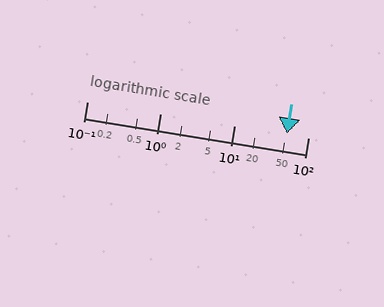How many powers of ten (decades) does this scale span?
The scale spans 3 decades, from 0.1 to 100.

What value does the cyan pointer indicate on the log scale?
The pointer indicates approximately 52.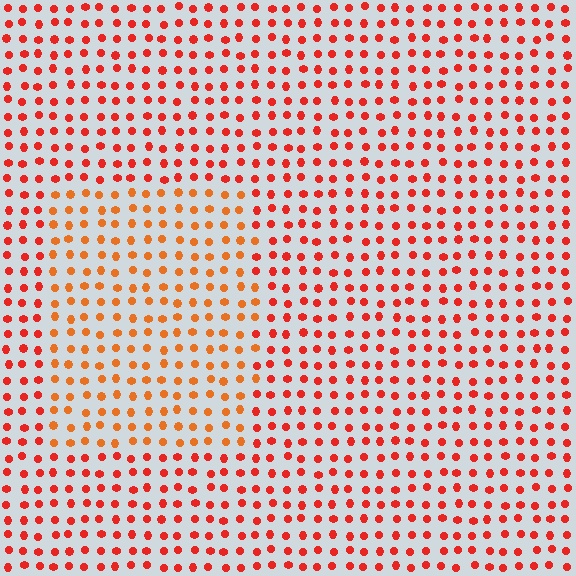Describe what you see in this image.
The image is filled with small red elements in a uniform arrangement. A rectangle-shaped region is visible where the elements are tinted to a slightly different hue, forming a subtle color boundary.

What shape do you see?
I see a rectangle.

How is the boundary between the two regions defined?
The boundary is defined purely by a slight shift in hue (about 23 degrees). Spacing, size, and orientation are identical on both sides.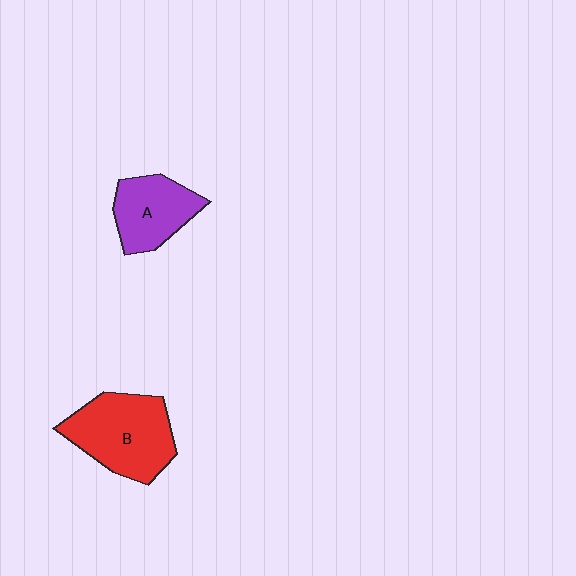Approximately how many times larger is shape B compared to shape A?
Approximately 1.4 times.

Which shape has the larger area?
Shape B (red).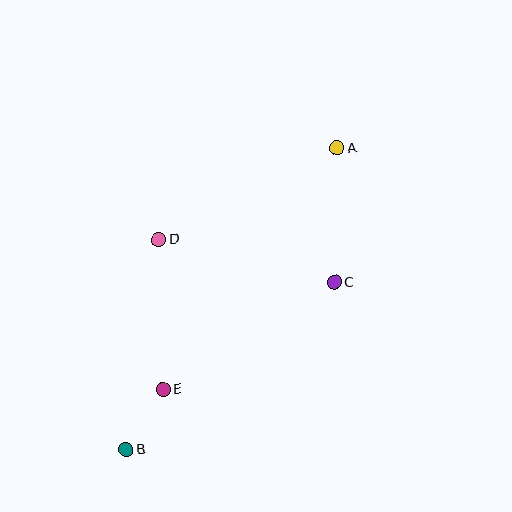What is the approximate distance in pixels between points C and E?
The distance between C and E is approximately 202 pixels.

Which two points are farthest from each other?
Points A and B are farthest from each other.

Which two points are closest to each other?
Points B and E are closest to each other.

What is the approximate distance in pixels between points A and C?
The distance between A and C is approximately 134 pixels.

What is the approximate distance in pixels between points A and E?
The distance between A and E is approximately 297 pixels.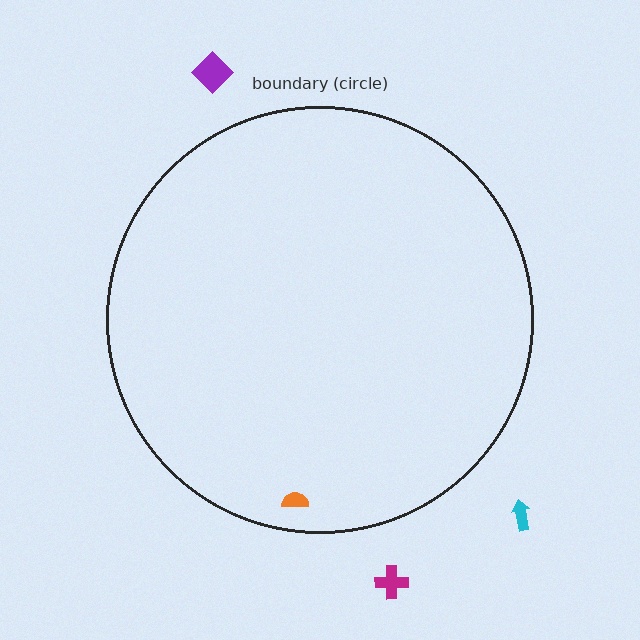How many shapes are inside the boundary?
1 inside, 3 outside.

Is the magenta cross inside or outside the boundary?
Outside.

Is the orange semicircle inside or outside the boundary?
Inside.